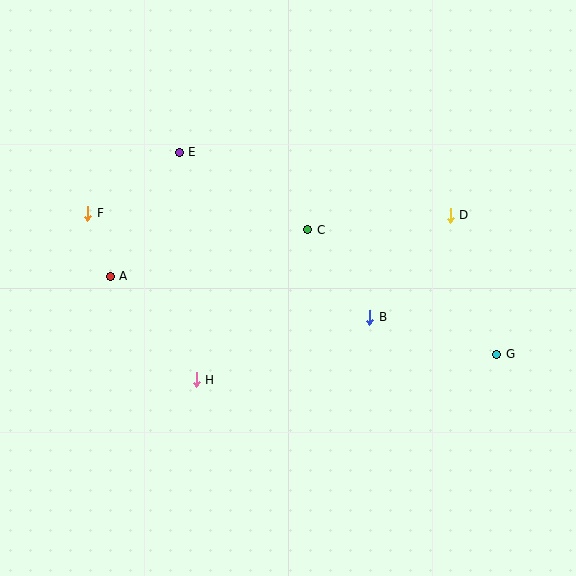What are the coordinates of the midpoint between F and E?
The midpoint between F and E is at (133, 183).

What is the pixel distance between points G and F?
The distance between G and F is 433 pixels.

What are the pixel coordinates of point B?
Point B is at (370, 317).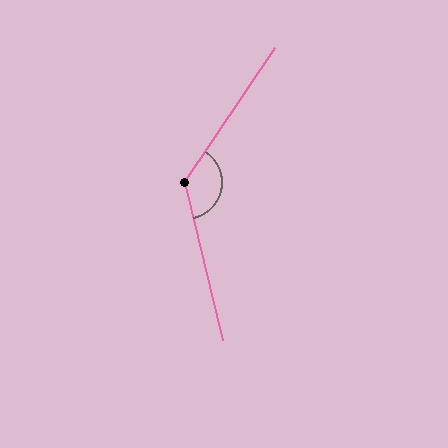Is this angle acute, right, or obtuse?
It is obtuse.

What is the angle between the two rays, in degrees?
Approximately 133 degrees.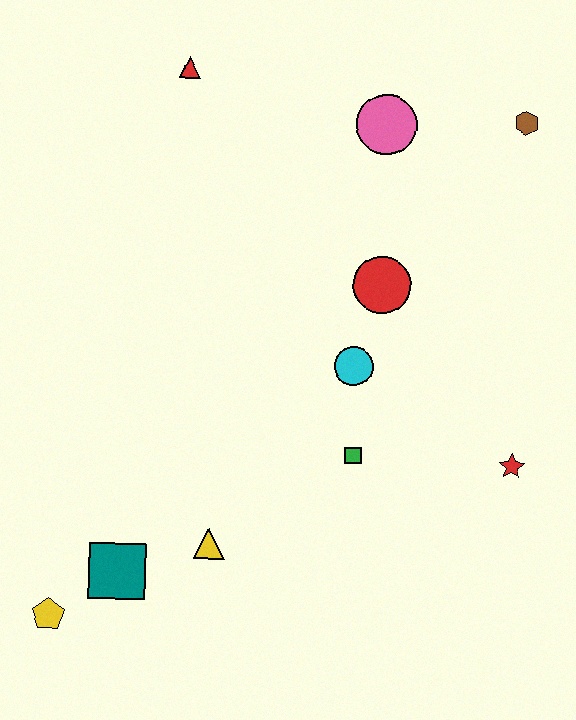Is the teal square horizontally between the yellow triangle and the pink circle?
No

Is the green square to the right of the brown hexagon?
No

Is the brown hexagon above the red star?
Yes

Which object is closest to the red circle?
The cyan circle is closest to the red circle.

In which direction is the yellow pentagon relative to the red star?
The yellow pentagon is to the left of the red star.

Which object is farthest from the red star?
The red triangle is farthest from the red star.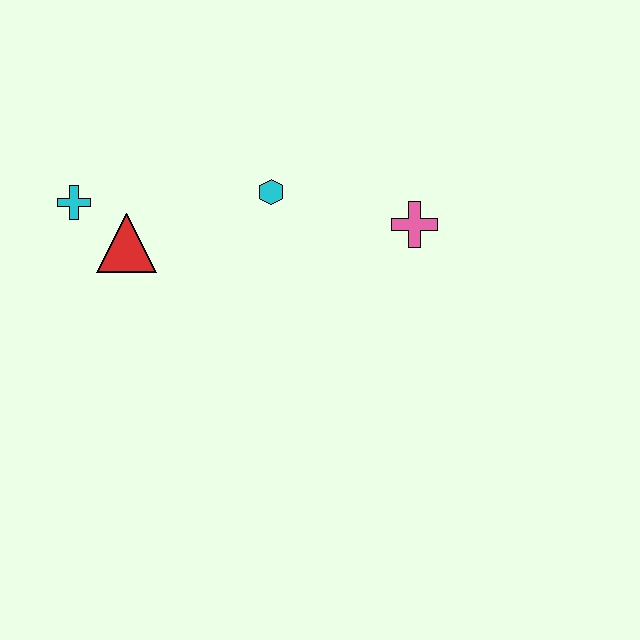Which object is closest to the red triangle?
The cyan cross is closest to the red triangle.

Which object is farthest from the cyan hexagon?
The cyan cross is farthest from the cyan hexagon.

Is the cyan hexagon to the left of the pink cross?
Yes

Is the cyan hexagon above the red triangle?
Yes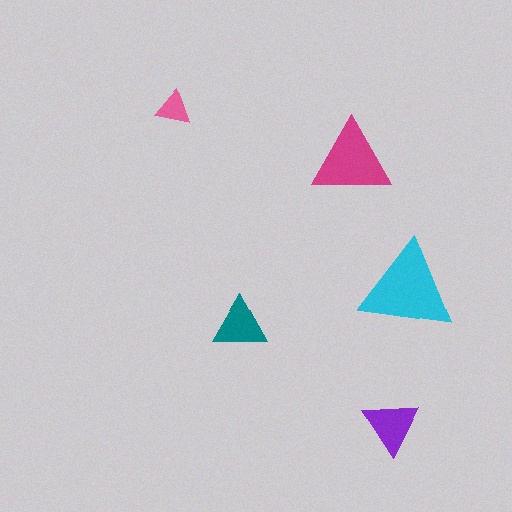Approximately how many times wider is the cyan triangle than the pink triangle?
About 2.5 times wider.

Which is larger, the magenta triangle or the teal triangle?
The magenta one.